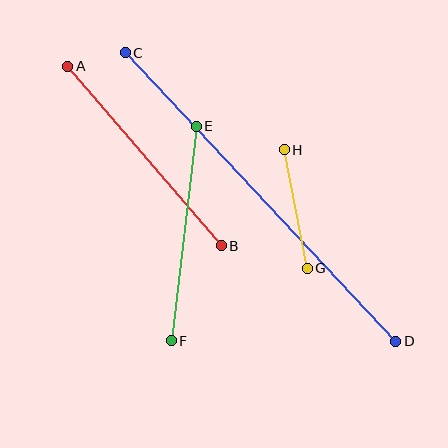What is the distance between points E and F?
The distance is approximately 216 pixels.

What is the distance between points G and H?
The distance is approximately 120 pixels.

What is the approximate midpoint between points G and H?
The midpoint is at approximately (296, 209) pixels.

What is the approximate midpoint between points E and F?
The midpoint is at approximately (184, 233) pixels.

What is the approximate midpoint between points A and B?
The midpoint is at approximately (144, 156) pixels.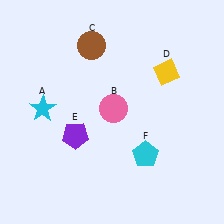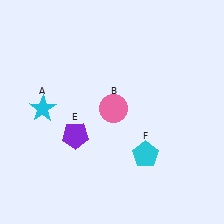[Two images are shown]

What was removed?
The brown circle (C), the yellow diamond (D) were removed in Image 2.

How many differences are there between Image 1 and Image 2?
There are 2 differences between the two images.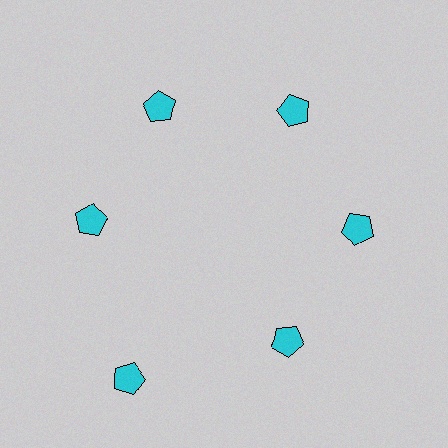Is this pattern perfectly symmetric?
No. The 6 cyan pentagons are arranged in a ring, but one element near the 7 o'clock position is pushed outward from the center, breaking the 6-fold rotational symmetry.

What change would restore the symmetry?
The symmetry would be restored by moving it inward, back onto the ring so that all 6 pentagons sit at equal angles and equal distance from the center.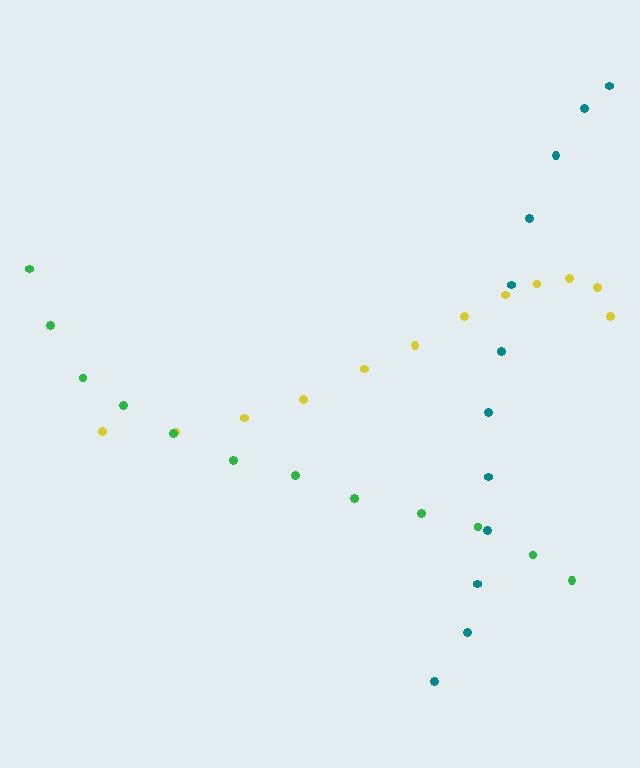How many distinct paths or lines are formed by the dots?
There are 3 distinct paths.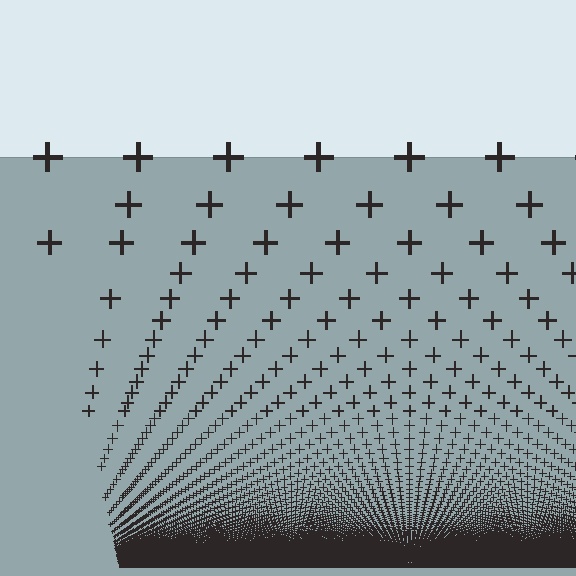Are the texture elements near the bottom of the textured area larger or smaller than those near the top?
Smaller. The gradient is inverted — elements near the bottom are smaller and denser.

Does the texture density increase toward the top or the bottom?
Density increases toward the bottom.